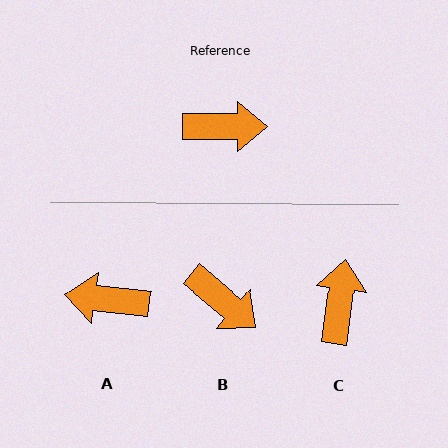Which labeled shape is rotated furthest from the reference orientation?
A, about 174 degrees away.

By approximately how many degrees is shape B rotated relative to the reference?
Approximately 40 degrees clockwise.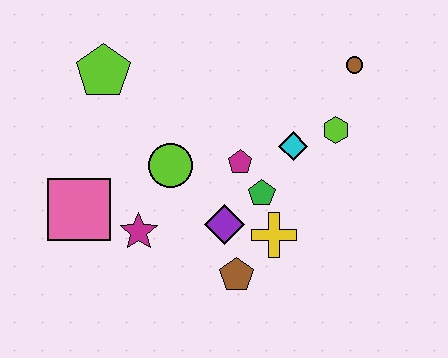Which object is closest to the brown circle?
The lime hexagon is closest to the brown circle.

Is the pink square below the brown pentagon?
No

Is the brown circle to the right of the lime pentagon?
Yes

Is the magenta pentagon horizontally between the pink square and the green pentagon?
Yes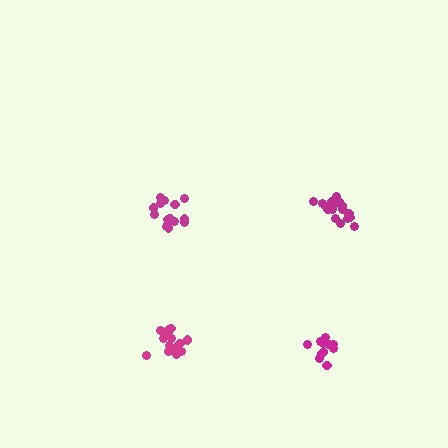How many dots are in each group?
Group 1: 15 dots, Group 2: 17 dots, Group 3: 11 dots, Group 4: 16 dots (59 total).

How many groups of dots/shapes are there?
There are 4 groups.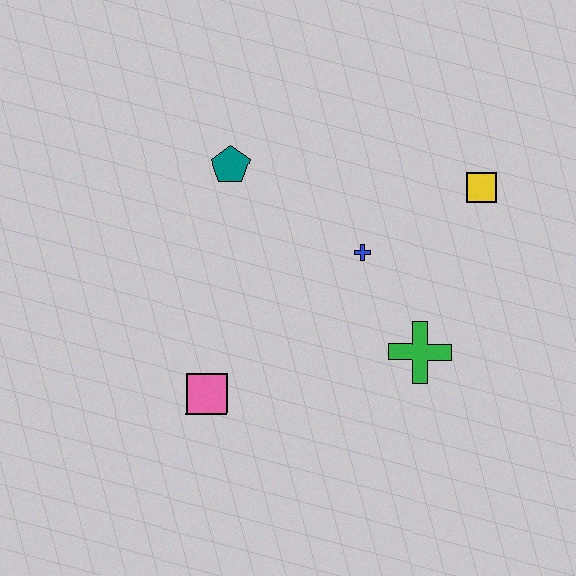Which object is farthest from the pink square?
The yellow square is farthest from the pink square.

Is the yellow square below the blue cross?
No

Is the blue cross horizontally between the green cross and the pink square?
Yes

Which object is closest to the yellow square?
The blue cross is closest to the yellow square.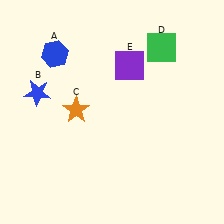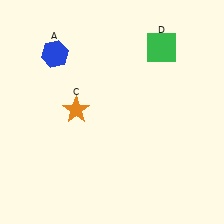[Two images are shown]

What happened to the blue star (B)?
The blue star (B) was removed in Image 2. It was in the top-left area of Image 1.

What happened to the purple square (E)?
The purple square (E) was removed in Image 2. It was in the top-right area of Image 1.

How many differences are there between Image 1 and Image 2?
There are 2 differences between the two images.